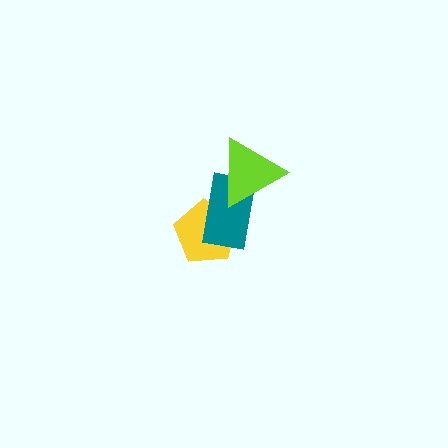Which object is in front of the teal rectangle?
The lime triangle is in front of the teal rectangle.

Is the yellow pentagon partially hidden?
Yes, it is partially covered by another shape.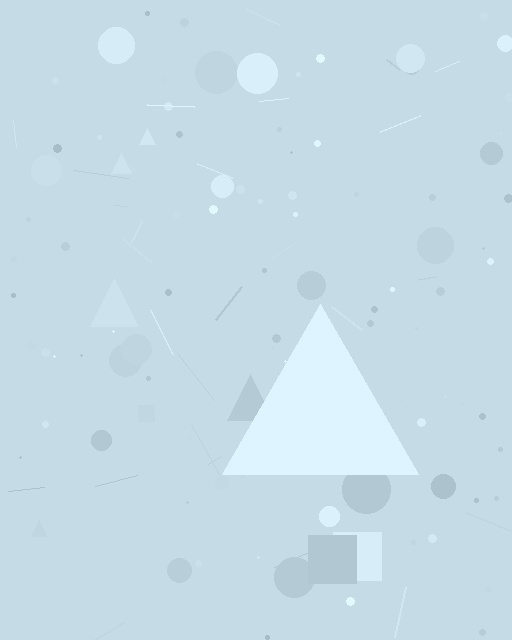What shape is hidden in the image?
A triangle is hidden in the image.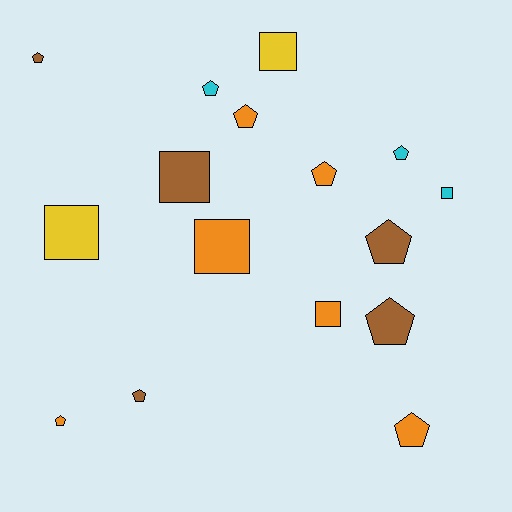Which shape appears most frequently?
Pentagon, with 10 objects.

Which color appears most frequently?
Orange, with 6 objects.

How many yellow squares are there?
There are 2 yellow squares.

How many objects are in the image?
There are 16 objects.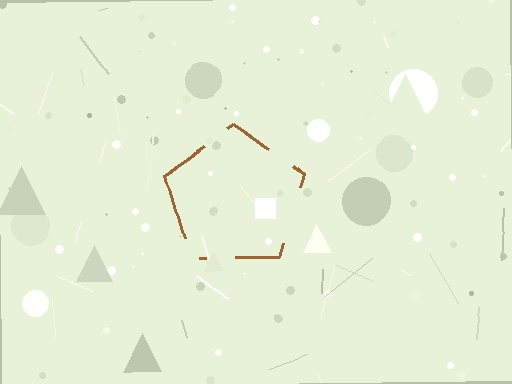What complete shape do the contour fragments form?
The contour fragments form a pentagon.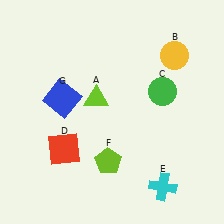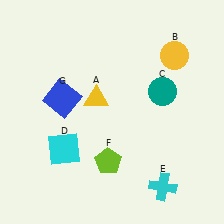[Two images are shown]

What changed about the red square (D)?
In Image 1, D is red. In Image 2, it changed to cyan.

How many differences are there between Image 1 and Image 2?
There are 3 differences between the two images.